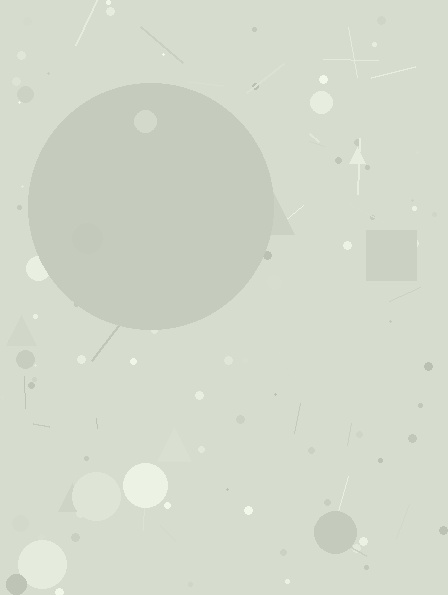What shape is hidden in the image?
A circle is hidden in the image.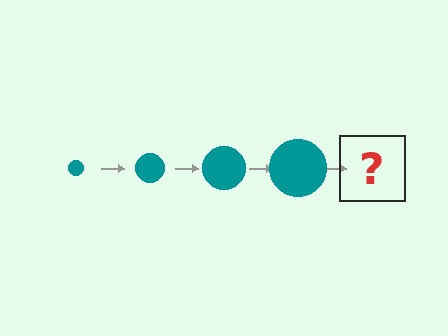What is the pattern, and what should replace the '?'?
The pattern is that the circle gets progressively larger each step. The '?' should be a teal circle, larger than the previous one.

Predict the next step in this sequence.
The next step is a teal circle, larger than the previous one.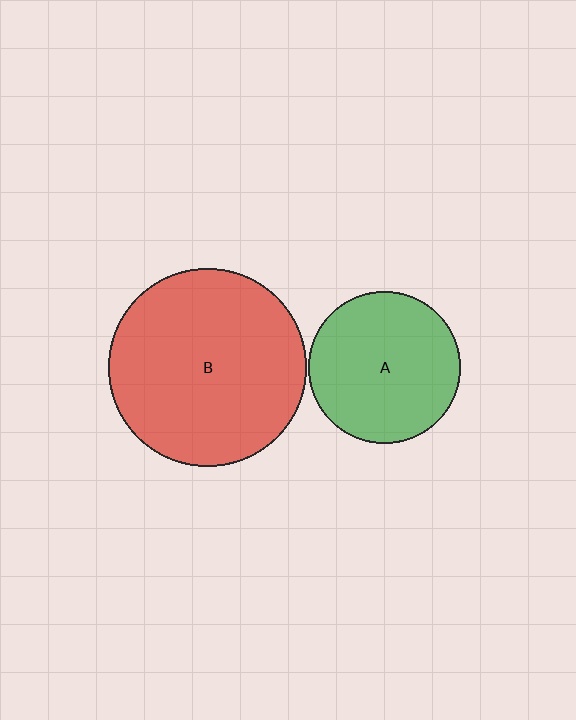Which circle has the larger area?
Circle B (red).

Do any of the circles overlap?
No, none of the circles overlap.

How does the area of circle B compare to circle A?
Approximately 1.7 times.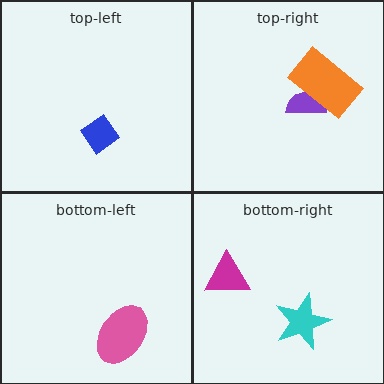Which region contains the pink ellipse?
The bottom-left region.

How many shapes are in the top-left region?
1.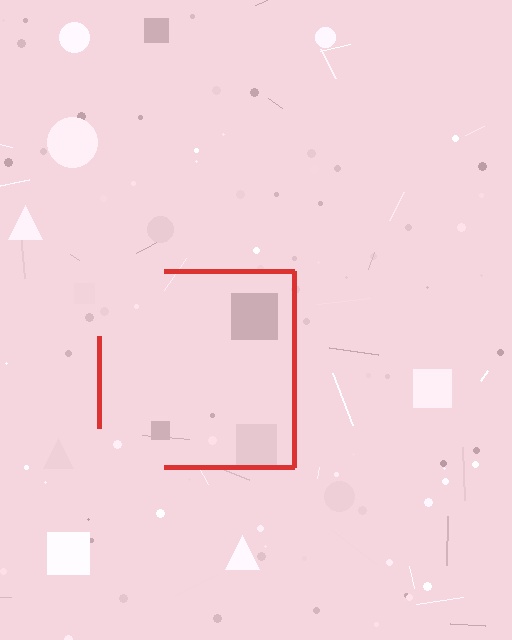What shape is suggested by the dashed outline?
The dashed outline suggests a square.